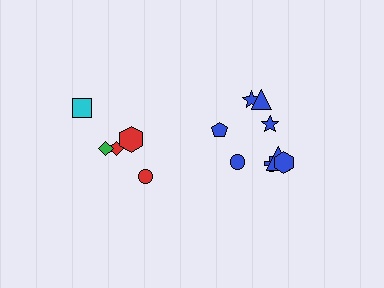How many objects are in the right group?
There are 8 objects.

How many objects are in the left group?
There are 5 objects.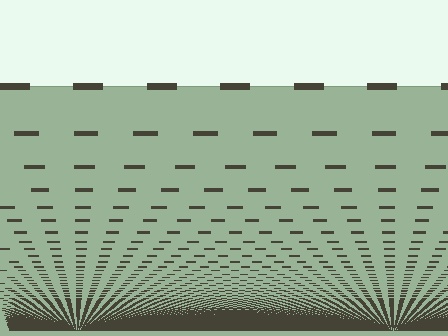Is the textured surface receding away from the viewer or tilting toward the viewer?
The surface appears to tilt toward the viewer. Texture elements get larger and sparser toward the top.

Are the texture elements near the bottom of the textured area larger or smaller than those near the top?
Smaller. The gradient is inverted — elements near the bottom are smaller and denser.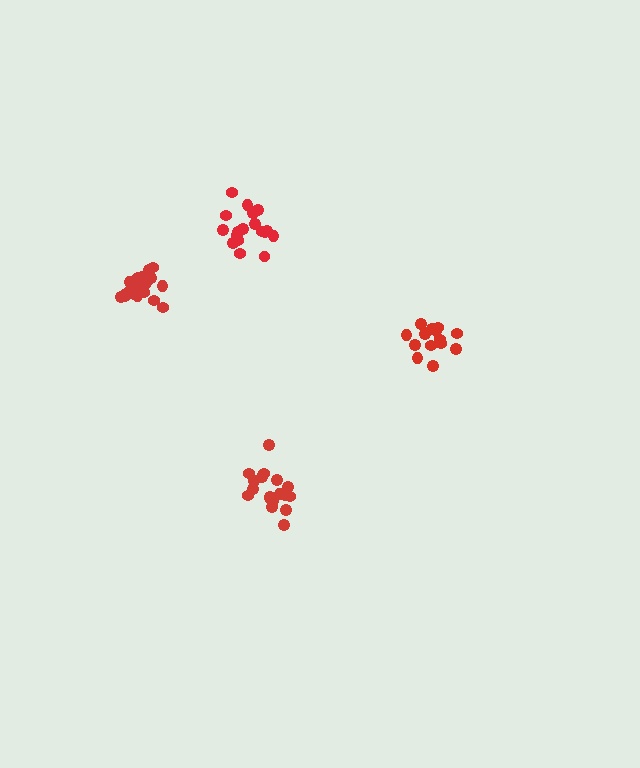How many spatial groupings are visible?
There are 4 spatial groupings.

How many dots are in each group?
Group 1: 14 dots, Group 2: 19 dots, Group 3: 20 dots, Group 4: 18 dots (71 total).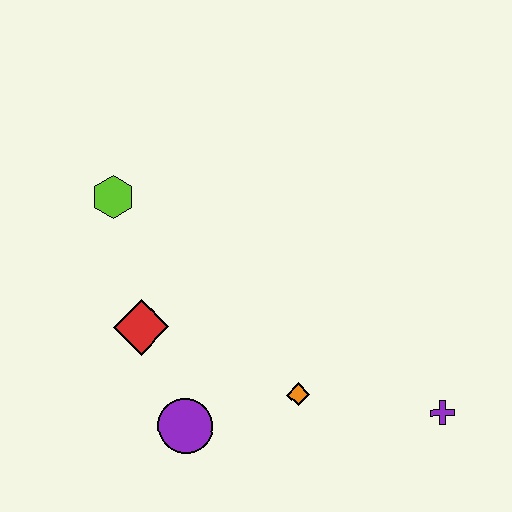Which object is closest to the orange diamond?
The purple circle is closest to the orange diamond.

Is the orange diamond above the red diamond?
No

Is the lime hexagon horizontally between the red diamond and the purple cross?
No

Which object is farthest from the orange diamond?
The lime hexagon is farthest from the orange diamond.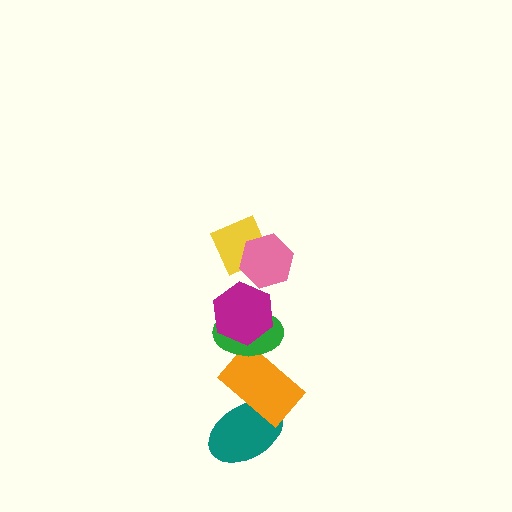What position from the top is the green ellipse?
The green ellipse is 4th from the top.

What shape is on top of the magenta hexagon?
The yellow diamond is on top of the magenta hexagon.